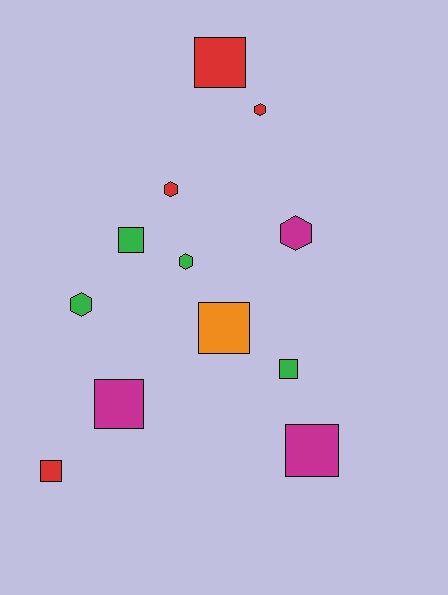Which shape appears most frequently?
Square, with 7 objects.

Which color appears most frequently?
Green, with 4 objects.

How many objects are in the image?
There are 12 objects.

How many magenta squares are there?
There are 2 magenta squares.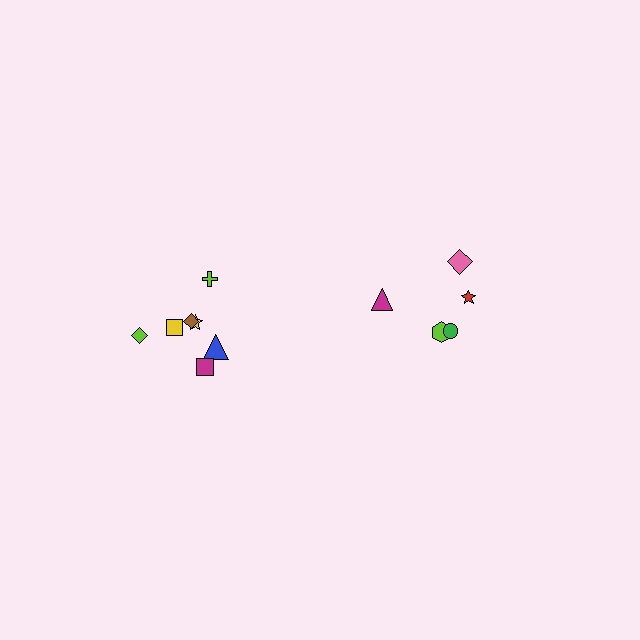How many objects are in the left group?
There are 7 objects.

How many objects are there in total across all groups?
There are 12 objects.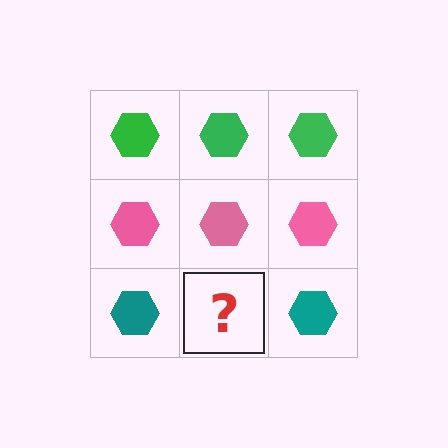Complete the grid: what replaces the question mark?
The question mark should be replaced with a teal hexagon.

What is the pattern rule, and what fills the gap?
The rule is that each row has a consistent color. The gap should be filled with a teal hexagon.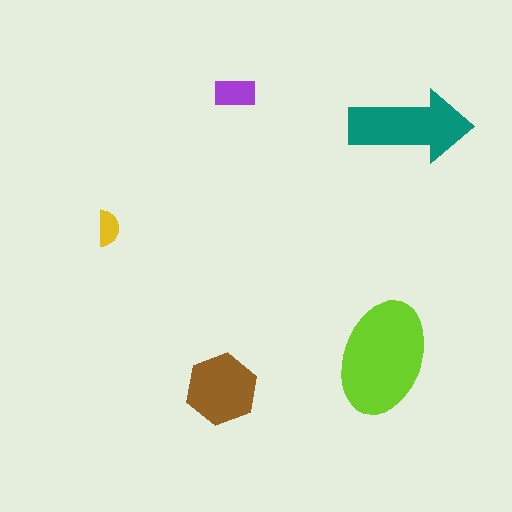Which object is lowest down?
The brown hexagon is bottommost.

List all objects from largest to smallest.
The lime ellipse, the teal arrow, the brown hexagon, the purple rectangle, the yellow semicircle.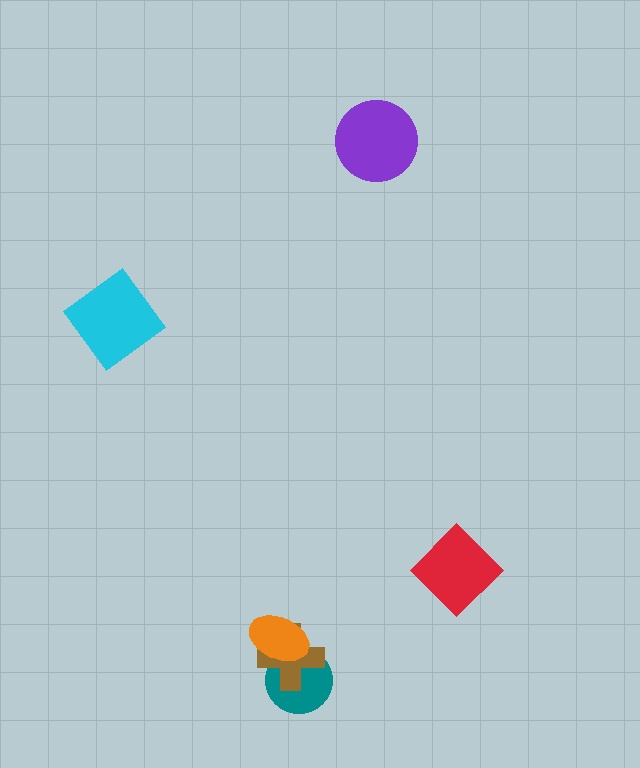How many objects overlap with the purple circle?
0 objects overlap with the purple circle.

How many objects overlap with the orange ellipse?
2 objects overlap with the orange ellipse.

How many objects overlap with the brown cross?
2 objects overlap with the brown cross.